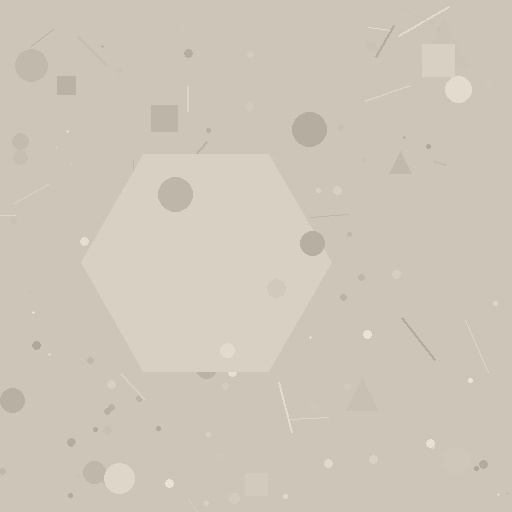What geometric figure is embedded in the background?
A hexagon is embedded in the background.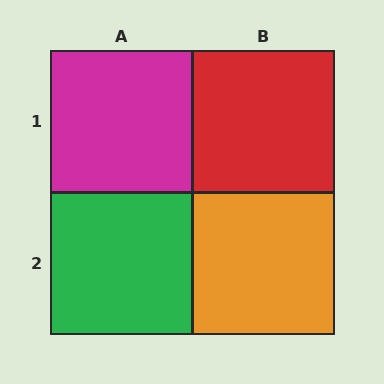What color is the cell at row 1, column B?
Red.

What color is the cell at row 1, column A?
Magenta.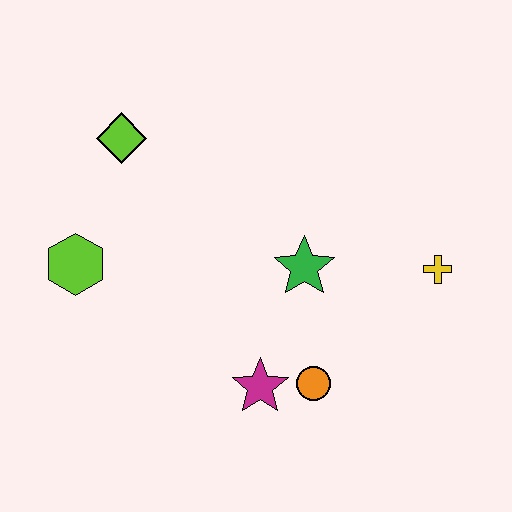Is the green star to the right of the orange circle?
No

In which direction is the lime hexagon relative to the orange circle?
The lime hexagon is to the left of the orange circle.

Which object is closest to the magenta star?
The orange circle is closest to the magenta star.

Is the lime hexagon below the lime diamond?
Yes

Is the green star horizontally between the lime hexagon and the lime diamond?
No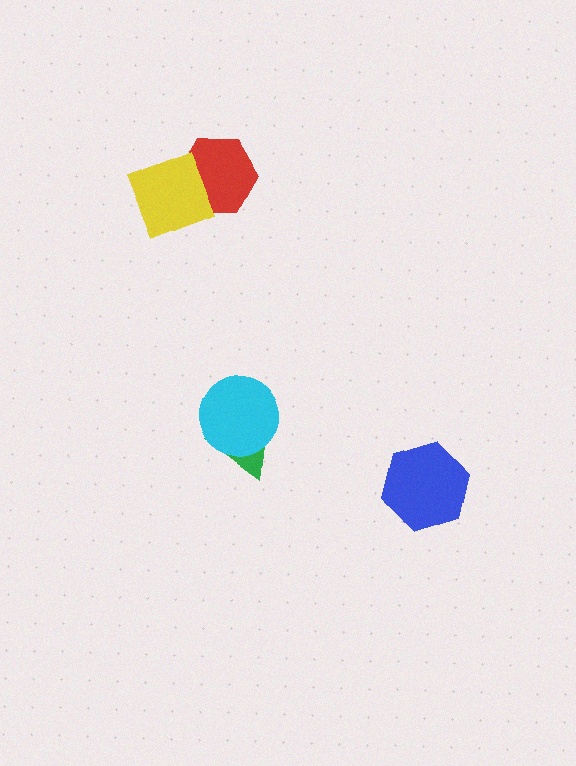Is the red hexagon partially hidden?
Yes, it is partially covered by another shape.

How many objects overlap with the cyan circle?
1 object overlaps with the cyan circle.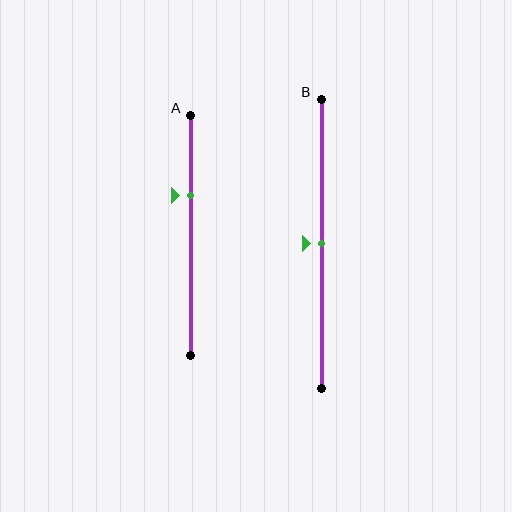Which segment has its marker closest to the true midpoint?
Segment B has its marker closest to the true midpoint.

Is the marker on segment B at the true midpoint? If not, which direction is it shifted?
Yes, the marker on segment B is at the true midpoint.